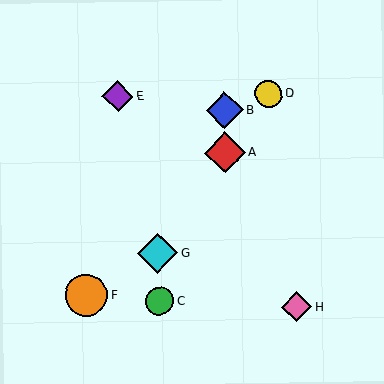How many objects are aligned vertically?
2 objects (A, B) are aligned vertically.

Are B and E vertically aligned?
No, B is at x≈224 and E is at x≈118.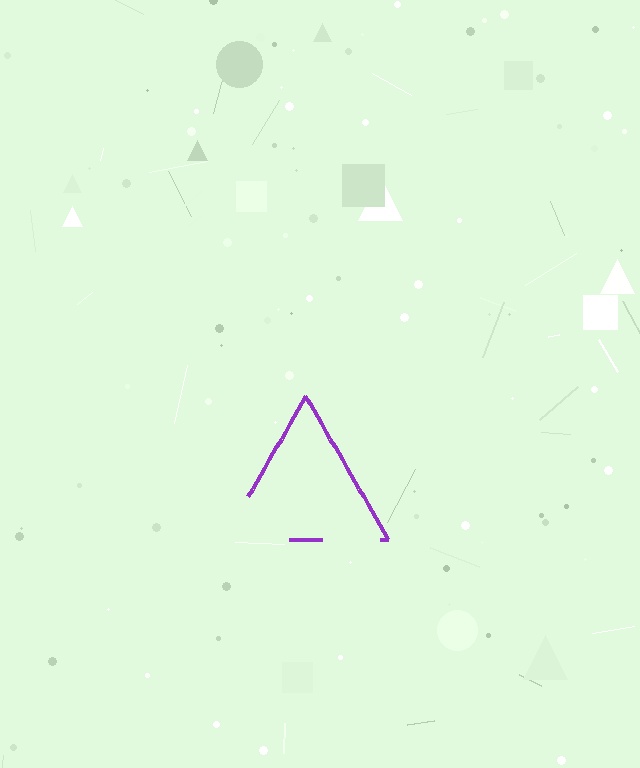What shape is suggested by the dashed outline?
The dashed outline suggests a triangle.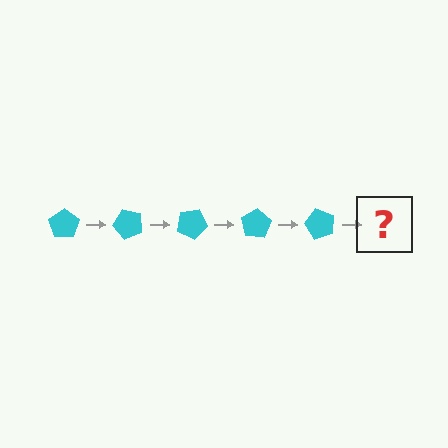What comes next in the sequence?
The next element should be a cyan pentagon rotated 250 degrees.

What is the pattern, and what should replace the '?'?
The pattern is that the pentagon rotates 50 degrees each step. The '?' should be a cyan pentagon rotated 250 degrees.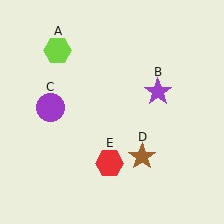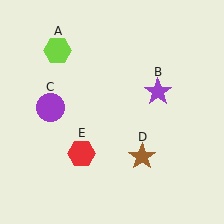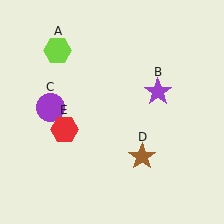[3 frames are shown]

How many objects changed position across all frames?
1 object changed position: red hexagon (object E).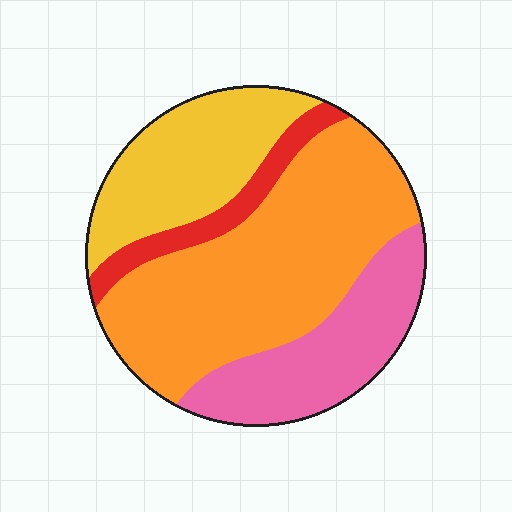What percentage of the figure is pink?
Pink covers 22% of the figure.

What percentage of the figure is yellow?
Yellow covers 23% of the figure.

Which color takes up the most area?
Orange, at roughly 45%.